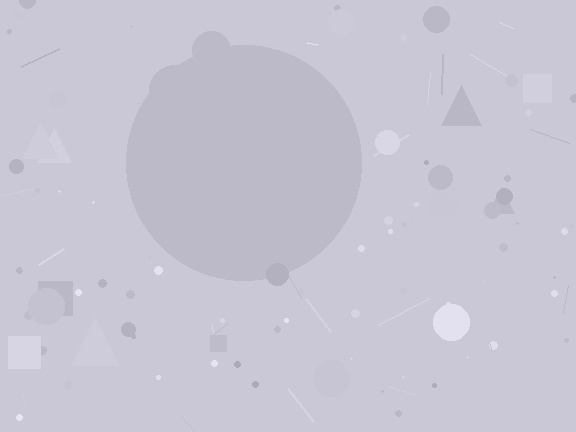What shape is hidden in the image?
A circle is hidden in the image.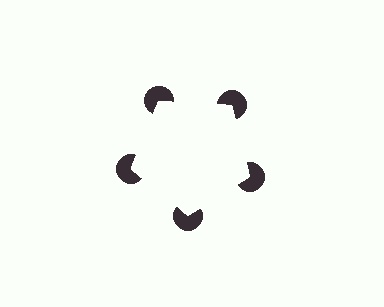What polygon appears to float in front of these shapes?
An illusory pentagon — its edges are inferred from the aligned wedge cuts in the pac-man discs, not physically drawn.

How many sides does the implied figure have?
5 sides.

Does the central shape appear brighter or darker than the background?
It typically appears slightly brighter than the background, even though no actual brightness change is drawn.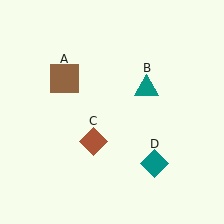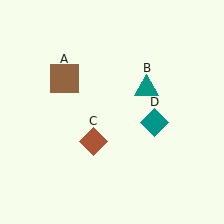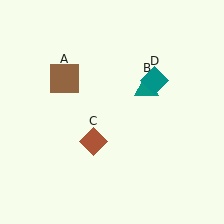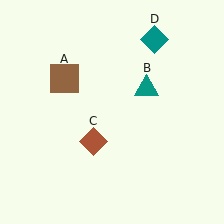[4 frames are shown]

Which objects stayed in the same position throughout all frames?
Brown square (object A) and teal triangle (object B) and brown diamond (object C) remained stationary.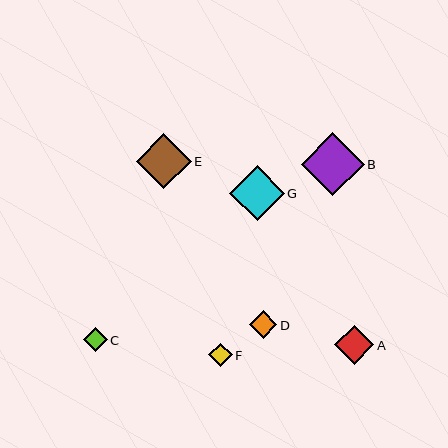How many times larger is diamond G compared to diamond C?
Diamond G is approximately 2.3 times the size of diamond C.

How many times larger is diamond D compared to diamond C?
Diamond D is approximately 1.2 times the size of diamond C.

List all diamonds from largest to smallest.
From largest to smallest: B, E, G, A, D, C, F.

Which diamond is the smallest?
Diamond F is the smallest with a size of approximately 23 pixels.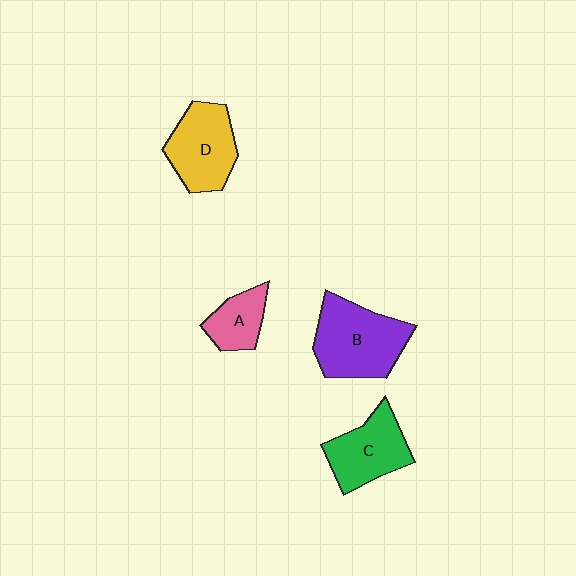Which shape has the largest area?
Shape B (purple).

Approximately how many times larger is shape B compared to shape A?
Approximately 2.1 times.